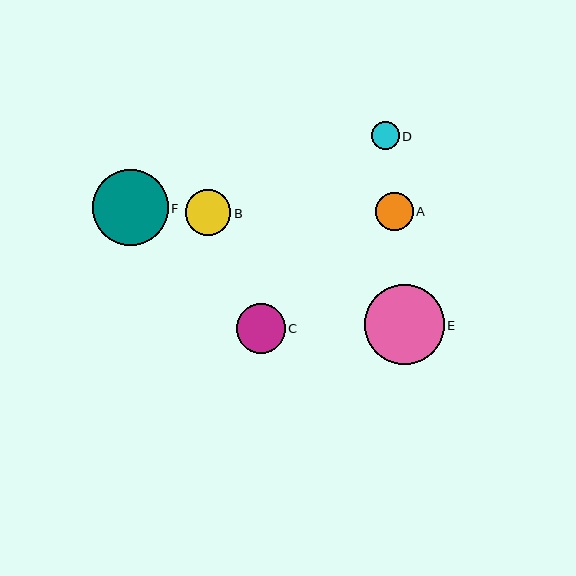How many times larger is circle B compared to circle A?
Circle B is approximately 1.2 times the size of circle A.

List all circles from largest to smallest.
From largest to smallest: E, F, C, B, A, D.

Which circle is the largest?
Circle E is the largest with a size of approximately 80 pixels.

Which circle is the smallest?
Circle D is the smallest with a size of approximately 28 pixels.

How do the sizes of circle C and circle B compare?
Circle C and circle B are approximately the same size.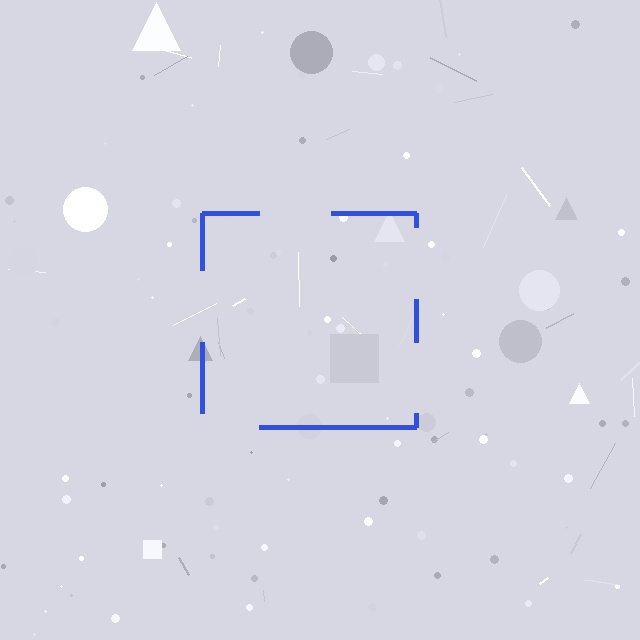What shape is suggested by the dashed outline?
The dashed outline suggests a square.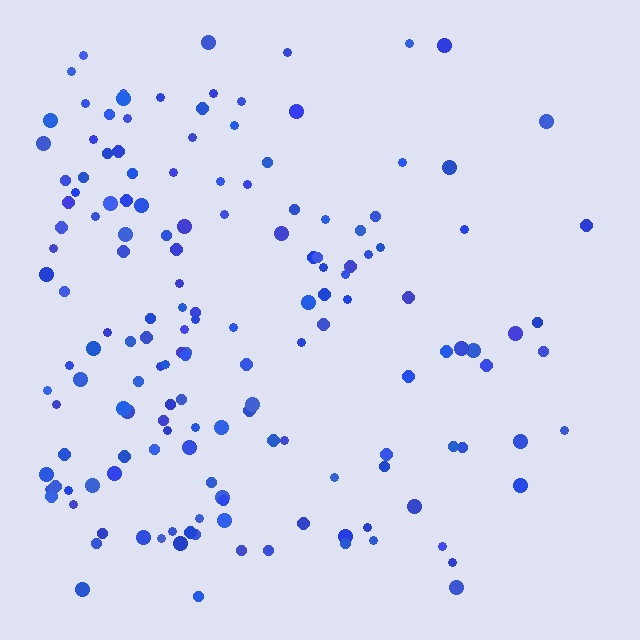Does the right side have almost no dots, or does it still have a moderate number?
Still a moderate number, just noticeably fewer than the left.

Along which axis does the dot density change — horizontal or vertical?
Horizontal.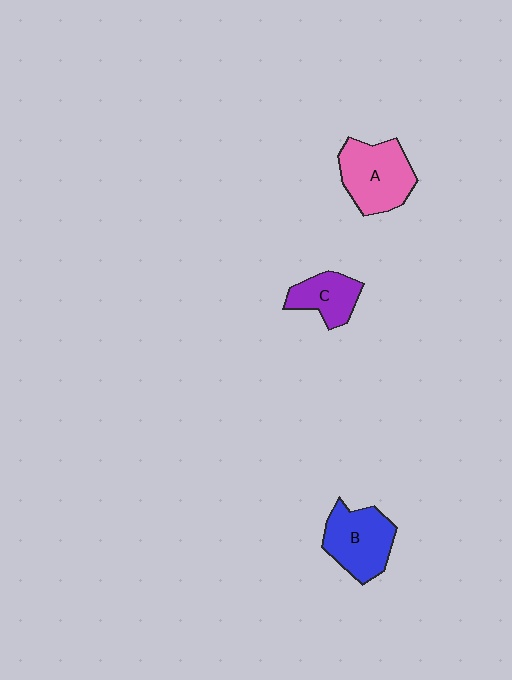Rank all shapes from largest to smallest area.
From largest to smallest: A (pink), B (blue), C (purple).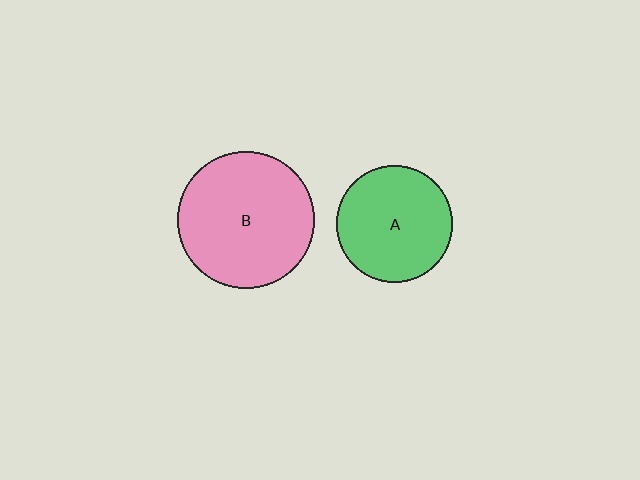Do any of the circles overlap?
No, none of the circles overlap.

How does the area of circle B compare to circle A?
Approximately 1.4 times.